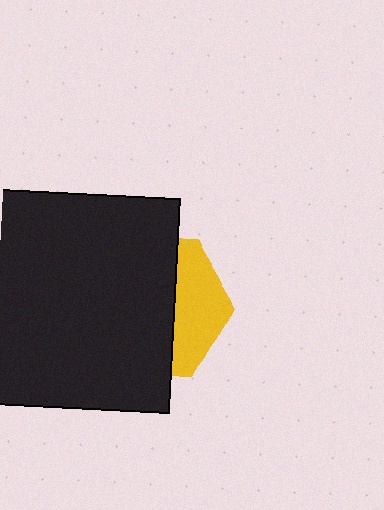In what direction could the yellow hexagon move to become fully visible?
The yellow hexagon could move right. That would shift it out from behind the black square entirely.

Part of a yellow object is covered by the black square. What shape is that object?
It is a hexagon.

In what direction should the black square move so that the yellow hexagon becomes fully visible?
The black square should move left. That is the shortest direction to clear the overlap and leave the yellow hexagon fully visible.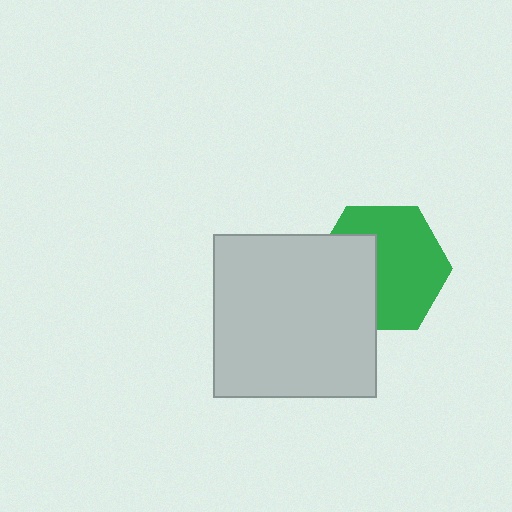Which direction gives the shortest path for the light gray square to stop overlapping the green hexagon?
Moving left gives the shortest separation.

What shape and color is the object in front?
The object in front is a light gray square.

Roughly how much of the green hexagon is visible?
About half of it is visible (roughly 62%).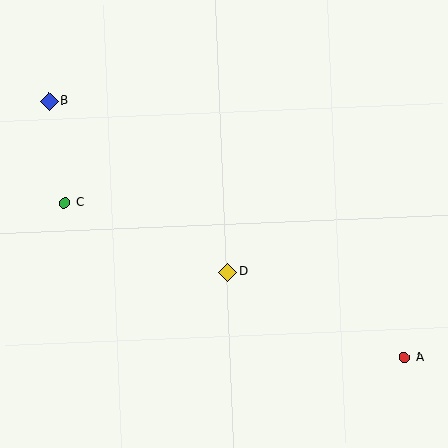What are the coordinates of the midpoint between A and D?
The midpoint between A and D is at (316, 315).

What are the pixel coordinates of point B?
Point B is at (49, 102).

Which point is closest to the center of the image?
Point D at (228, 272) is closest to the center.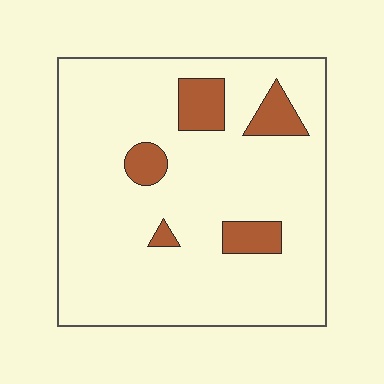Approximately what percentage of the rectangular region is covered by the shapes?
Approximately 10%.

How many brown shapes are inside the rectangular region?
5.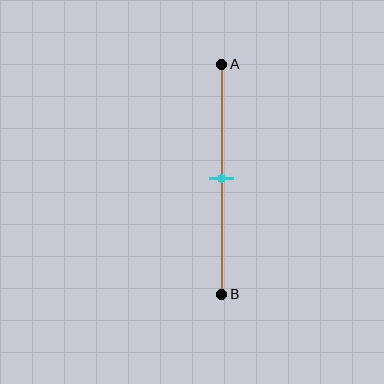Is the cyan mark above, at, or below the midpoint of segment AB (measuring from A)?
The cyan mark is approximately at the midpoint of segment AB.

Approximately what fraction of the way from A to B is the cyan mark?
The cyan mark is approximately 50% of the way from A to B.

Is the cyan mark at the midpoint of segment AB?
Yes, the mark is approximately at the midpoint.